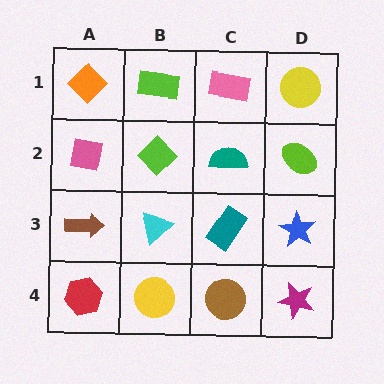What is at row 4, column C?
A brown circle.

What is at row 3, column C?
A teal rectangle.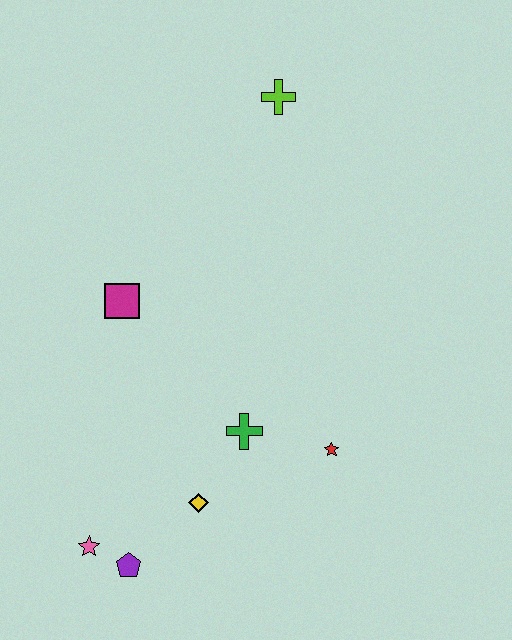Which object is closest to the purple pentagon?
The pink star is closest to the purple pentagon.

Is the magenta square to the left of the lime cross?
Yes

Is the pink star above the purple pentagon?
Yes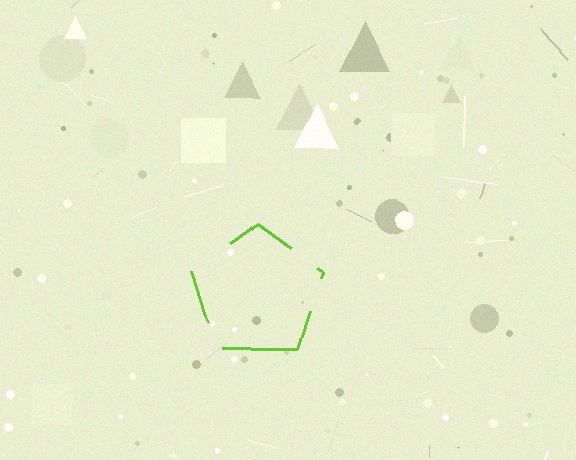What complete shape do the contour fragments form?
The contour fragments form a pentagon.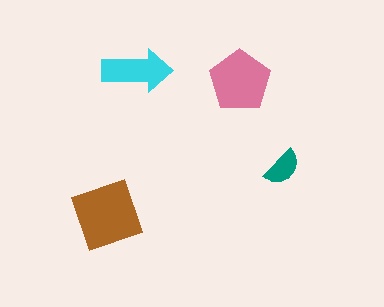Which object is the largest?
The brown square.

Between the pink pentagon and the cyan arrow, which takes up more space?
The pink pentagon.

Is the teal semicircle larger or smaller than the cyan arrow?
Smaller.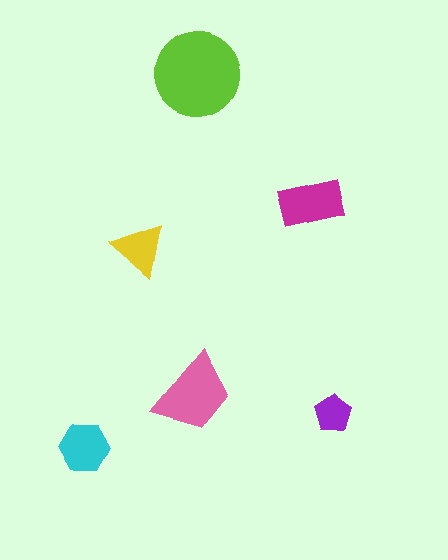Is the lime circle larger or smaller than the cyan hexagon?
Larger.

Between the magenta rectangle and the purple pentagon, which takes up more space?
The magenta rectangle.